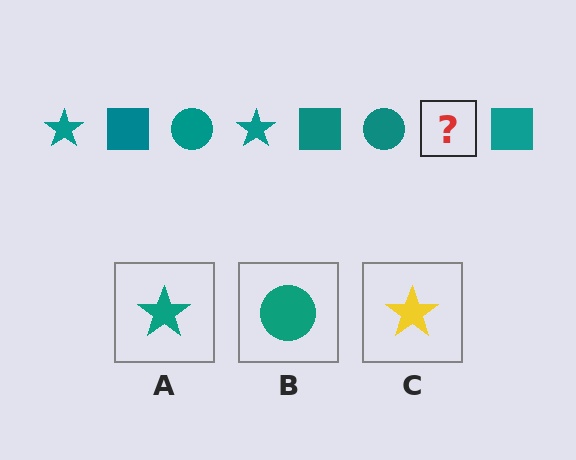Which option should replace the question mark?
Option A.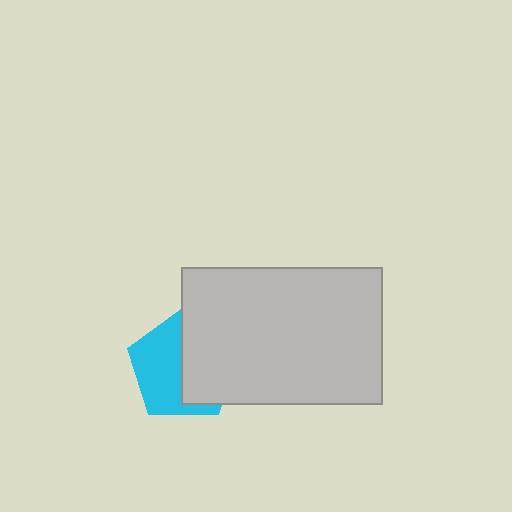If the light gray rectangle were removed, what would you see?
You would see the complete cyan pentagon.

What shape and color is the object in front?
The object in front is a light gray rectangle.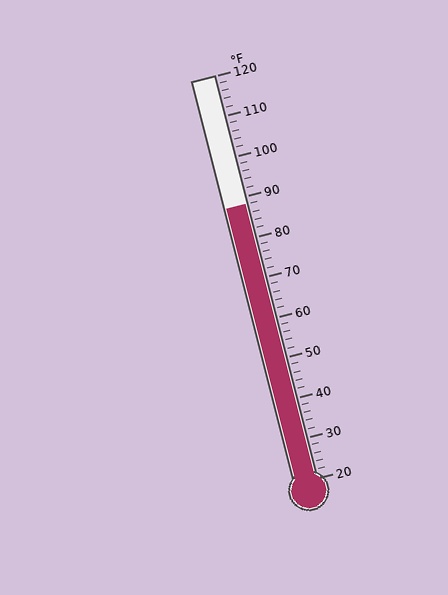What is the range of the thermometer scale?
The thermometer scale ranges from 20°F to 120°F.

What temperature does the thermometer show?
The thermometer shows approximately 88°F.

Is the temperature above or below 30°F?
The temperature is above 30°F.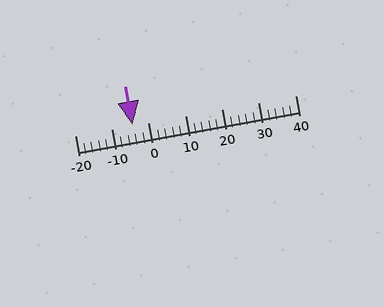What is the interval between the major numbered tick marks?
The major tick marks are spaced 10 units apart.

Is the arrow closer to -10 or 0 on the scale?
The arrow is closer to 0.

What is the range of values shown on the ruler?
The ruler shows values from -20 to 40.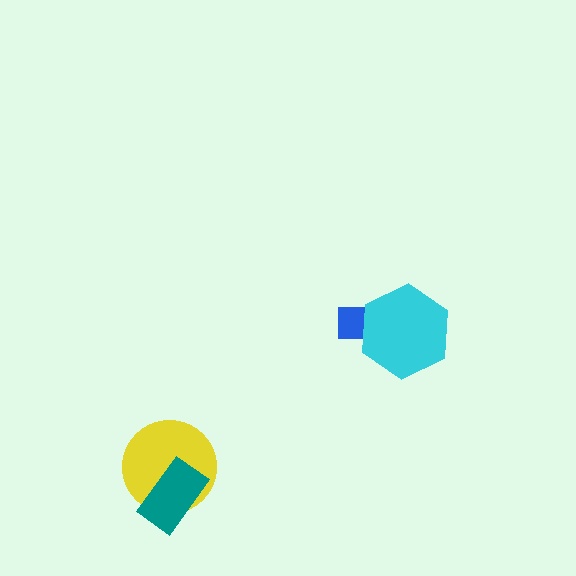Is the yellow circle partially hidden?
Yes, it is partially covered by another shape.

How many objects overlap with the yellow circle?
1 object overlaps with the yellow circle.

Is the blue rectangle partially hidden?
Yes, it is partially covered by another shape.